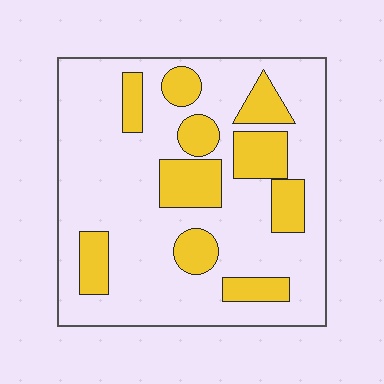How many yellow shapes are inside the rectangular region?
10.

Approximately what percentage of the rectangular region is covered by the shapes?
Approximately 25%.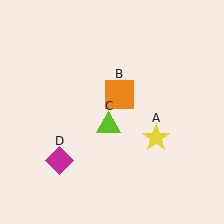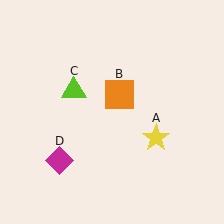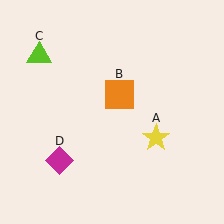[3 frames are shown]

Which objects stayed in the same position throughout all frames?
Yellow star (object A) and orange square (object B) and magenta diamond (object D) remained stationary.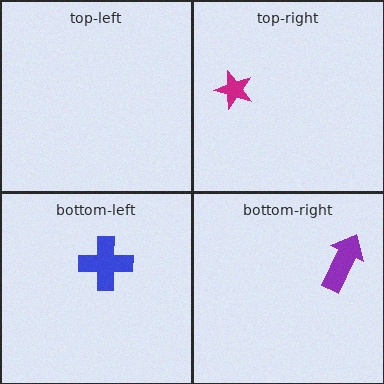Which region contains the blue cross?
The bottom-left region.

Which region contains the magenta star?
The top-right region.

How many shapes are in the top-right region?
1.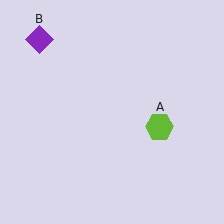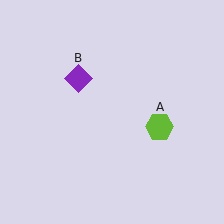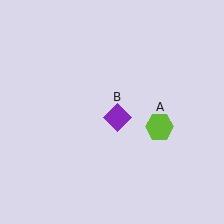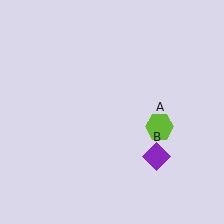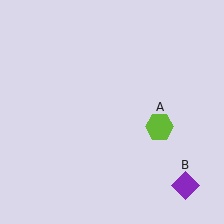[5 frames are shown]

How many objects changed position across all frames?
1 object changed position: purple diamond (object B).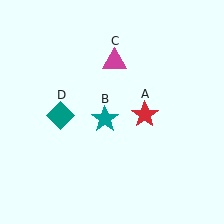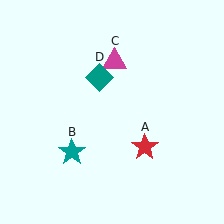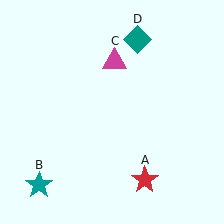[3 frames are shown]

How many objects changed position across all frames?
3 objects changed position: red star (object A), teal star (object B), teal diamond (object D).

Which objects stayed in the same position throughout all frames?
Magenta triangle (object C) remained stationary.